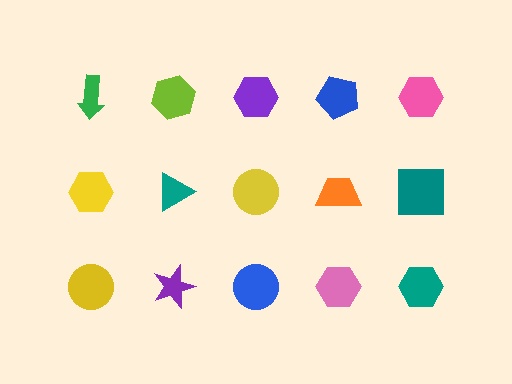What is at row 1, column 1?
A green arrow.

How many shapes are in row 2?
5 shapes.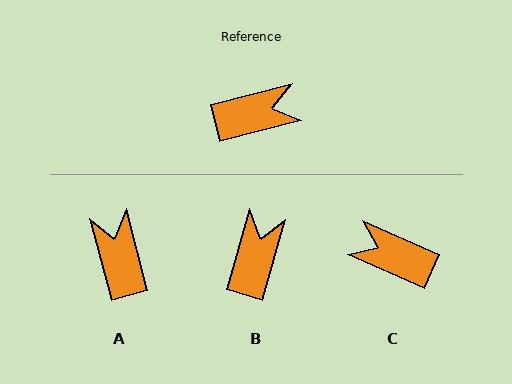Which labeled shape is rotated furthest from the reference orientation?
C, about 142 degrees away.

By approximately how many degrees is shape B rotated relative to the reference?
Approximately 60 degrees counter-clockwise.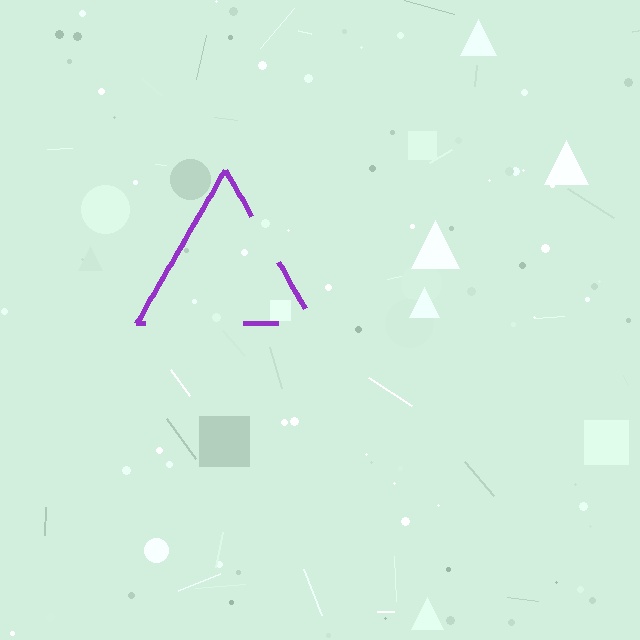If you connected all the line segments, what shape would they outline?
They would outline a triangle.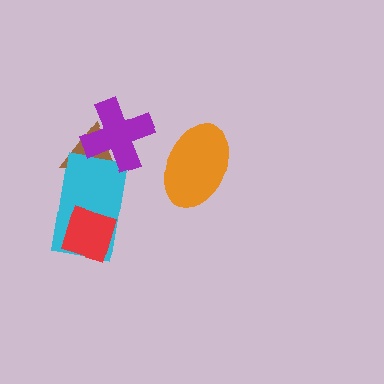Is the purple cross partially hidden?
No, no other shape covers it.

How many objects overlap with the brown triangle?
2 objects overlap with the brown triangle.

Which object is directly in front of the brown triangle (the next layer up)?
The cyan rectangle is directly in front of the brown triangle.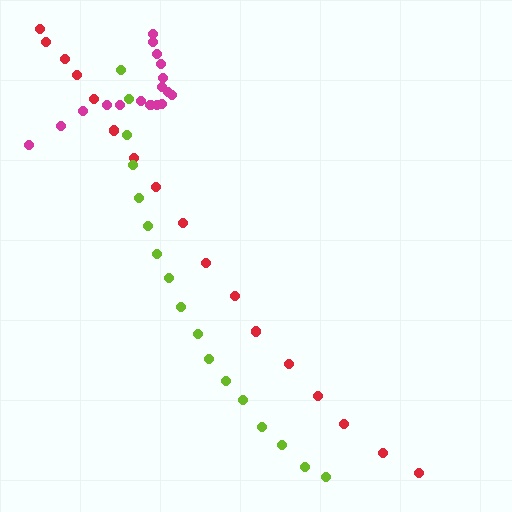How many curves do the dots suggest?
There are 3 distinct paths.